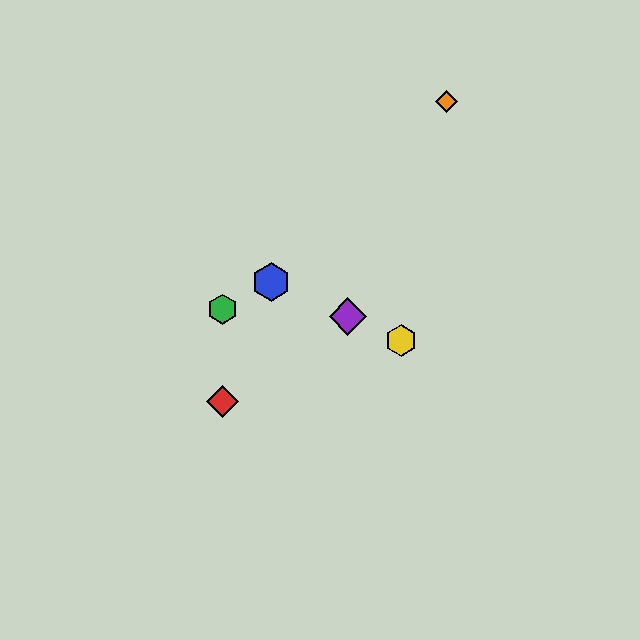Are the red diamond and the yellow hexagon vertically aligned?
No, the red diamond is at x≈223 and the yellow hexagon is at x≈401.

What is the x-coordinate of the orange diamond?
The orange diamond is at x≈446.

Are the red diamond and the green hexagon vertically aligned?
Yes, both are at x≈223.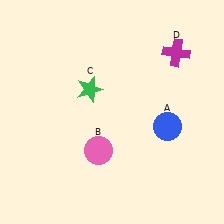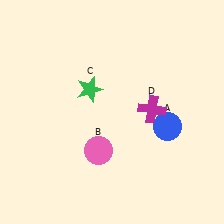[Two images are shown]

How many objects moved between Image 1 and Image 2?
1 object moved between the two images.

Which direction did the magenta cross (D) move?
The magenta cross (D) moved down.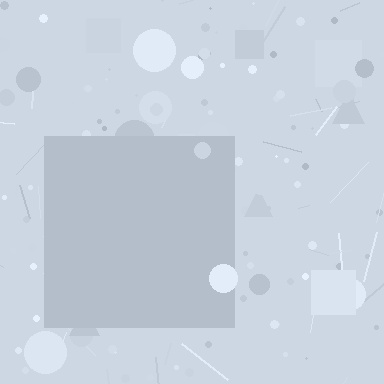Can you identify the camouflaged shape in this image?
The camouflaged shape is a square.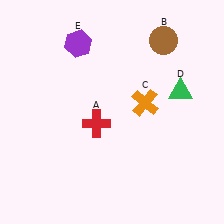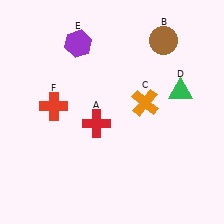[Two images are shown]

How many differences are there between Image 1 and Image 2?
There is 1 difference between the two images.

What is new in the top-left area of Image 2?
A red cross (F) was added in the top-left area of Image 2.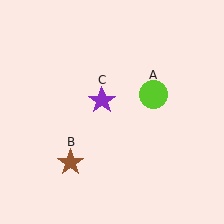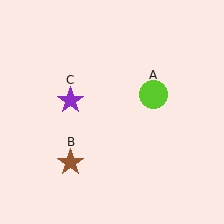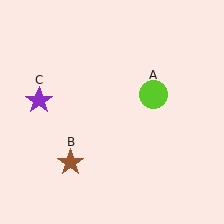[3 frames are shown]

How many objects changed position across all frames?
1 object changed position: purple star (object C).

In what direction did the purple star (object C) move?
The purple star (object C) moved left.